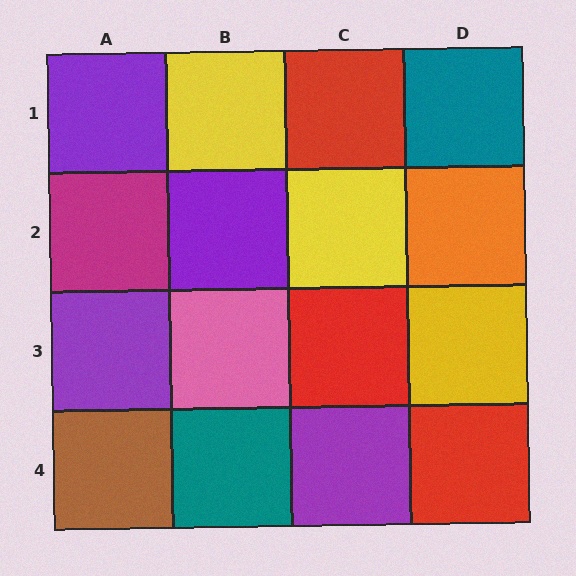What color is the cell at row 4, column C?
Purple.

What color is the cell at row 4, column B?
Teal.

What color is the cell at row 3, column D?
Yellow.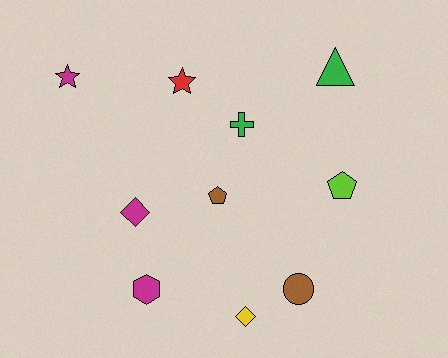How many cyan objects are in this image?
There are no cyan objects.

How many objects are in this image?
There are 10 objects.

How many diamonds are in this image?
There are 2 diamonds.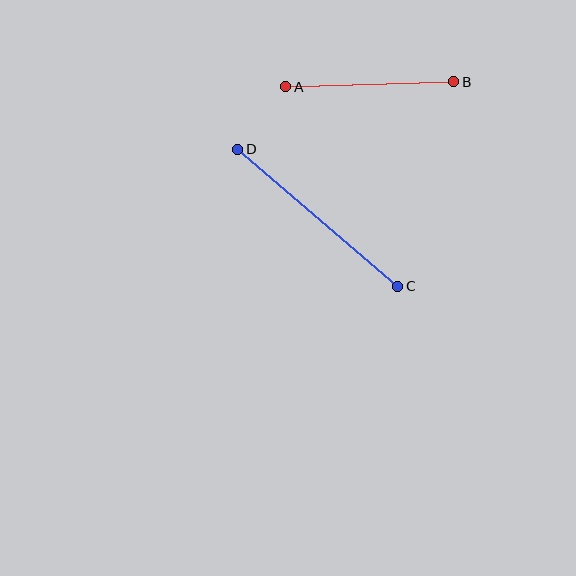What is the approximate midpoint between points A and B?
The midpoint is at approximately (370, 84) pixels.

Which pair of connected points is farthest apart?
Points C and D are farthest apart.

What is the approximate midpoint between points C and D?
The midpoint is at approximately (318, 218) pixels.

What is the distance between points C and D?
The distance is approximately 211 pixels.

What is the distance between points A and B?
The distance is approximately 168 pixels.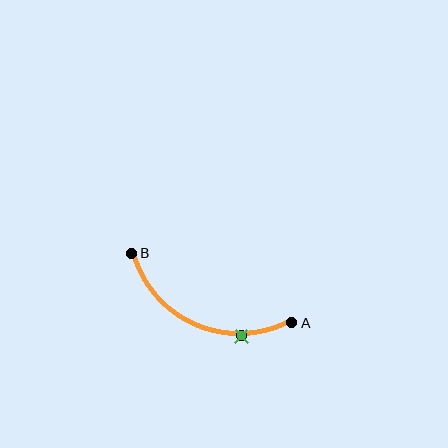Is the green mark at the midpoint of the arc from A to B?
No. The green mark lies on the arc but is closer to endpoint A. The arc midpoint would be at the point on the curve equidistant along the arc from both A and B.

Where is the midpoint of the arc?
The arc midpoint is the point on the curve farthest from the straight line joining A and B. It sits below that line.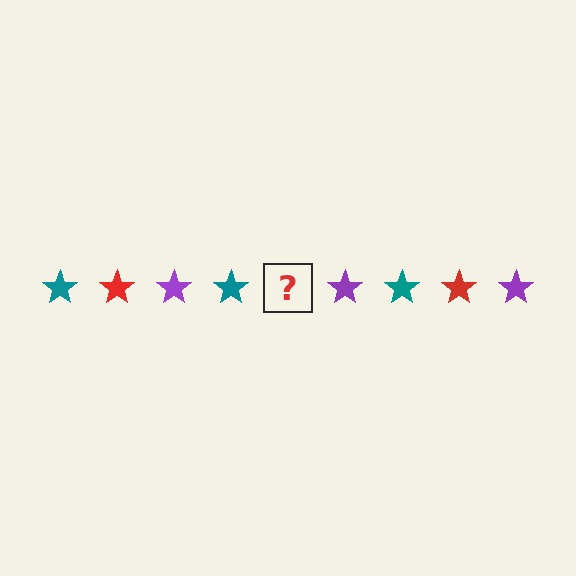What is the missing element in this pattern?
The missing element is a red star.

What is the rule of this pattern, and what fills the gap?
The rule is that the pattern cycles through teal, red, purple stars. The gap should be filled with a red star.